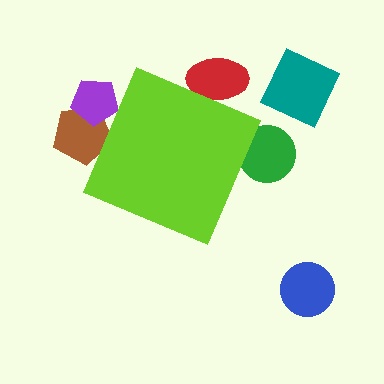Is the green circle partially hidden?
Yes, the green circle is partially hidden behind the lime diamond.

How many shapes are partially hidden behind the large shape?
4 shapes are partially hidden.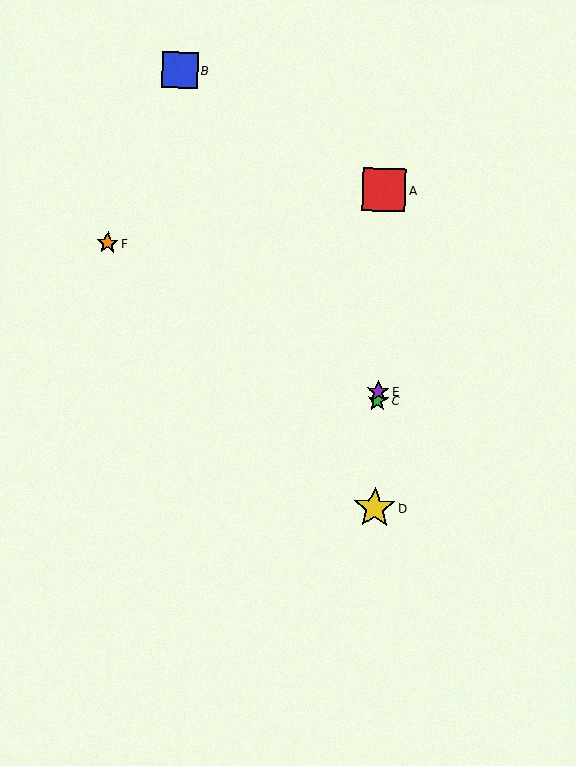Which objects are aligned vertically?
Objects A, C, D, E are aligned vertically.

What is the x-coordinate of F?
Object F is at x≈108.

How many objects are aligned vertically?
4 objects (A, C, D, E) are aligned vertically.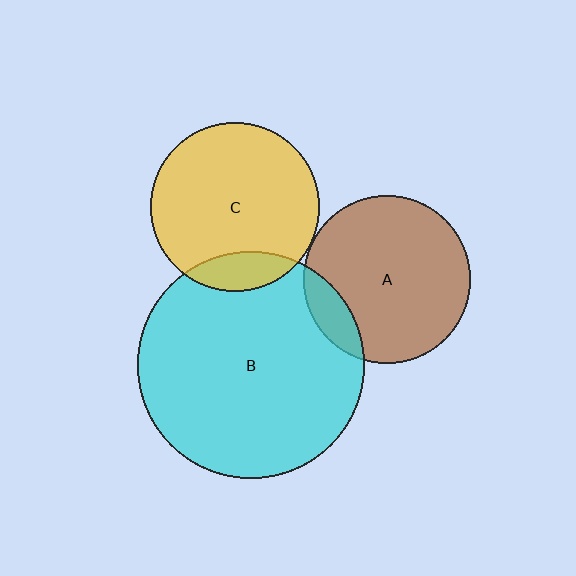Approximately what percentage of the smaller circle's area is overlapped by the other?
Approximately 15%.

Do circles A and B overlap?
Yes.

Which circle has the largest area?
Circle B (cyan).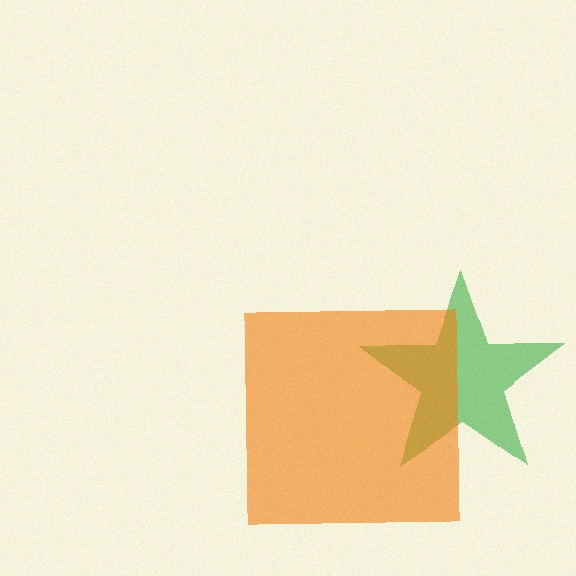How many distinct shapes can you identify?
There are 2 distinct shapes: a green star, an orange square.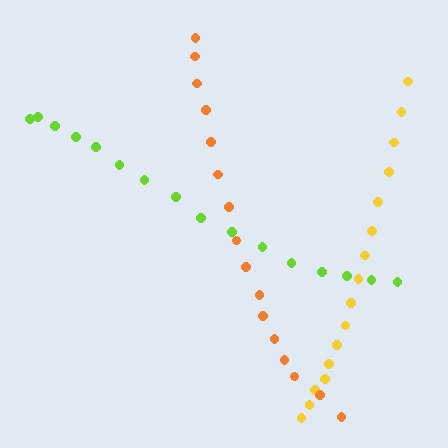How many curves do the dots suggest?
There are 3 distinct paths.